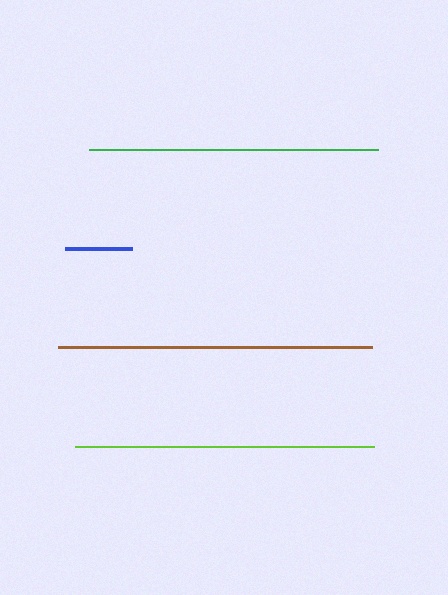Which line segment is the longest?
The brown line is the longest at approximately 314 pixels.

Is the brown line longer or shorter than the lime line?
The brown line is longer than the lime line.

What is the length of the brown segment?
The brown segment is approximately 314 pixels long.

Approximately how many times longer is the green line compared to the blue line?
The green line is approximately 4.3 times the length of the blue line.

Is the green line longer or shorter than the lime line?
The lime line is longer than the green line.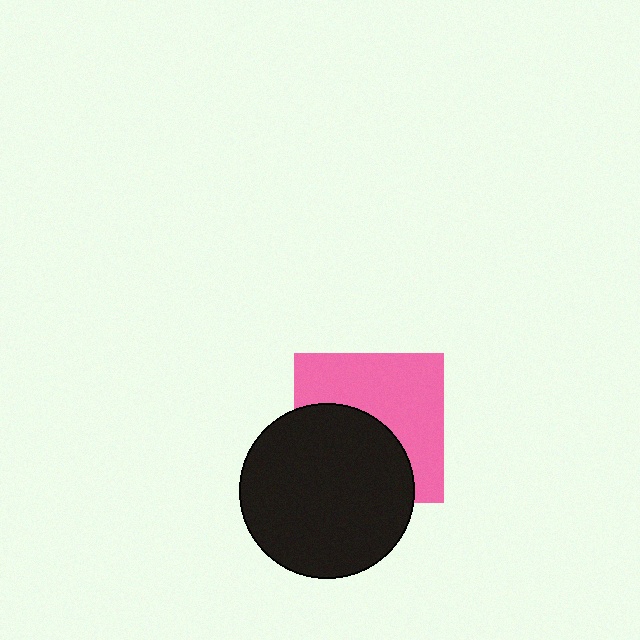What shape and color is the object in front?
The object in front is a black circle.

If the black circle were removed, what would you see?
You would see the complete pink square.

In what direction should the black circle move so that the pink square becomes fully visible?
The black circle should move down. That is the shortest direction to clear the overlap and leave the pink square fully visible.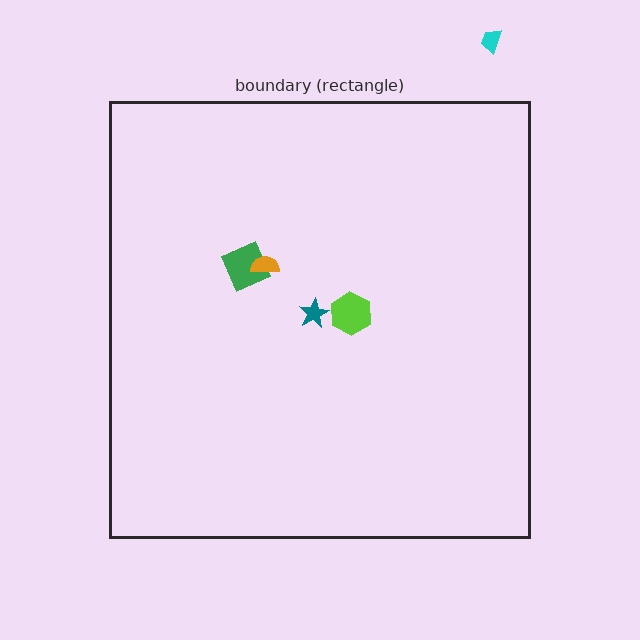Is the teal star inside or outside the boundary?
Inside.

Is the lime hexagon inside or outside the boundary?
Inside.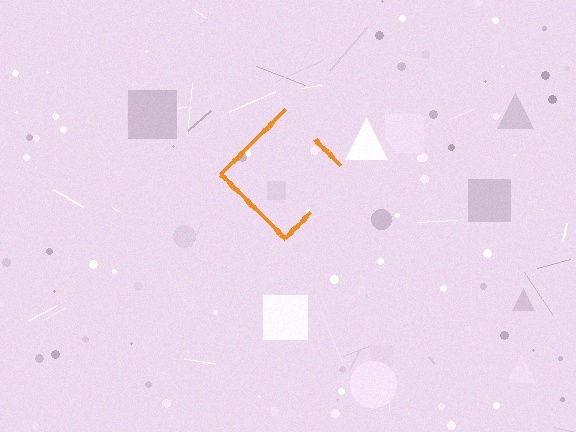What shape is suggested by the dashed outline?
The dashed outline suggests a diamond.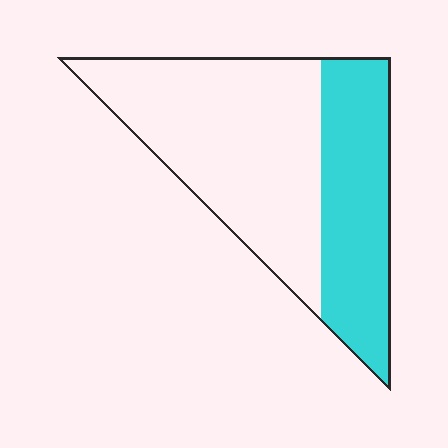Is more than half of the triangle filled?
No.